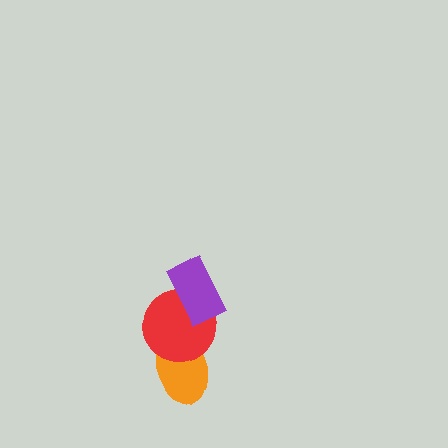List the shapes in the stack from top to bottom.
From top to bottom: the purple rectangle, the red circle, the orange ellipse.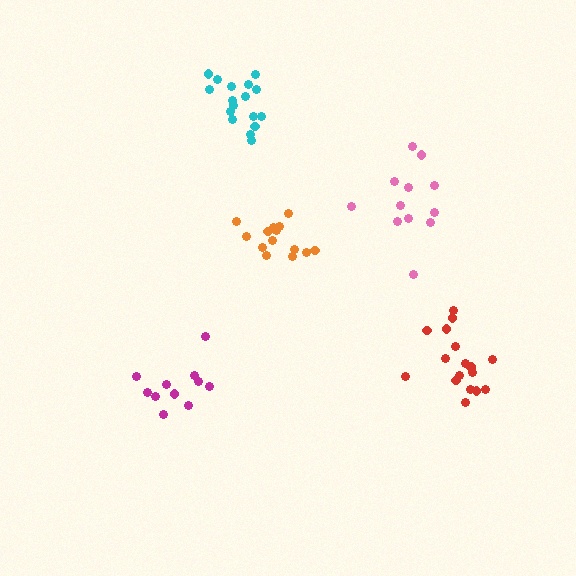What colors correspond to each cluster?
The clusters are colored: magenta, pink, orange, cyan, red.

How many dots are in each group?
Group 1: 11 dots, Group 2: 12 dots, Group 3: 14 dots, Group 4: 17 dots, Group 5: 17 dots (71 total).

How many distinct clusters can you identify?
There are 5 distinct clusters.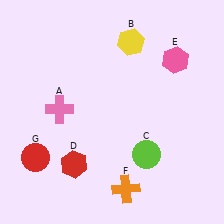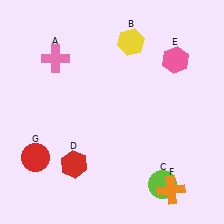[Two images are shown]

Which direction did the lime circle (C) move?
The lime circle (C) moved down.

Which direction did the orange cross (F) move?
The orange cross (F) moved right.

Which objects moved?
The objects that moved are: the pink cross (A), the lime circle (C), the orange cross (F).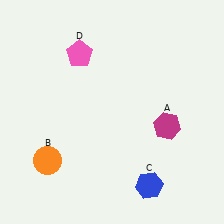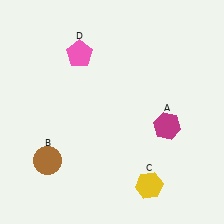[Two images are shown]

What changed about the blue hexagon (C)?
In Image 1, C is blue. In Image 2, it changed to yellow.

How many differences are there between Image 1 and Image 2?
There are 2 differences between the two images.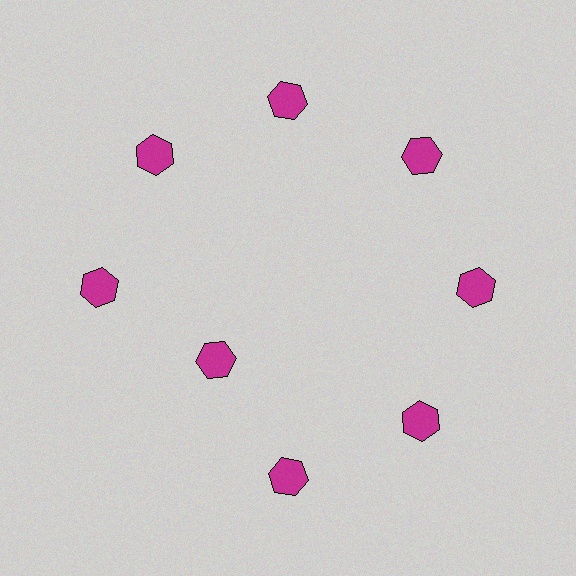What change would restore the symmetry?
The symmetry would be restored by moving it outward, back onto the ring so that all 8 hexagons sit at equal angles and equal distance from the center.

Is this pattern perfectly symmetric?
No. The 8 magenta hexagons are arranged in a ring, but one element near the 8 o'clock position is pulled inward toward the center, breaking the 8-fold rotational symmetry.